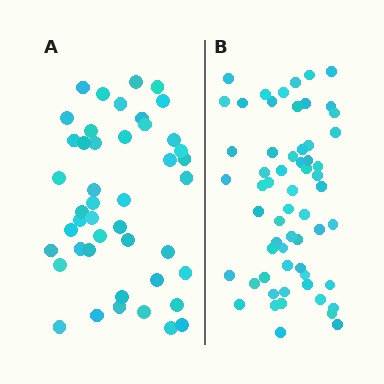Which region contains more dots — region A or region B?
Region B (the right region) has more dots.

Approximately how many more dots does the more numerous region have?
Region B has approximately 15 more dots than region A.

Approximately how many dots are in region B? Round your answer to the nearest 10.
About 60 dots.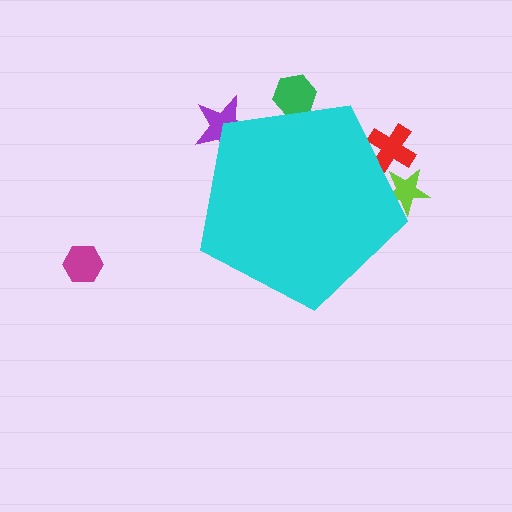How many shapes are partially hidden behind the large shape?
4 shapes are partially hidden.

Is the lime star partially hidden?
Yes, the lime star is partially hidden behind the cyan pentagon.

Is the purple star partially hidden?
Yes, the purple star is partially hidden behind the cyan pentagon.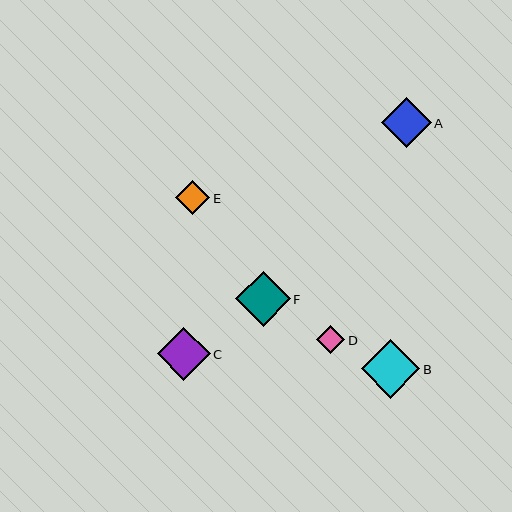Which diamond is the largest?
Diamond B is the largest with a size of approximately 59 pixels.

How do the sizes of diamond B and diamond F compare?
Diamond B and diamond F are approximately the same size.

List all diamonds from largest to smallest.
From largest to smallest: B, F, C, A, E, D.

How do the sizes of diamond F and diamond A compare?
Diamond F and diamond A are approximately the same size.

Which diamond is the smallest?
Diamond D is the smallest with a size of approximately 29 pixels.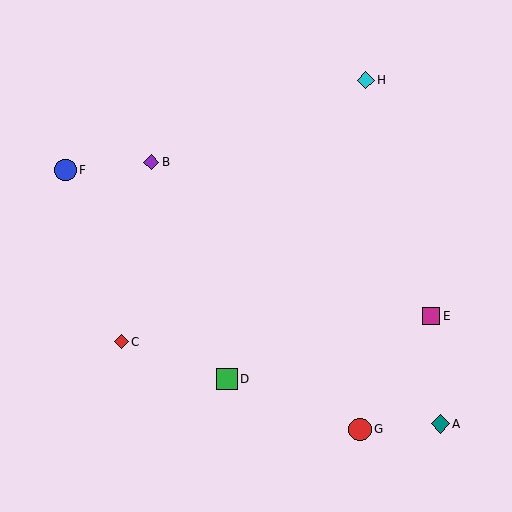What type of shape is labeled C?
Shape C is a red diamond.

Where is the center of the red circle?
The center of the red circle is at (360, 429).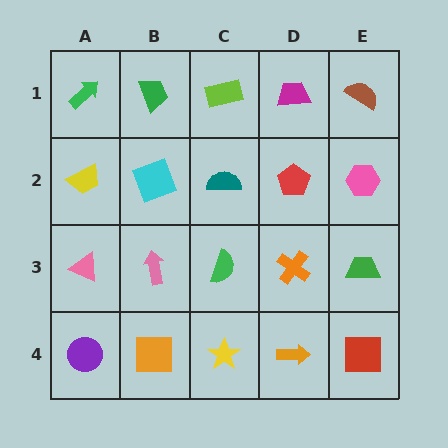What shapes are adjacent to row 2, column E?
A brown semicircle (row 1, column E), a green trapezoid (row 3, column E), a red pentagon (row 2, column D).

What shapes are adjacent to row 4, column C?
A green semicircle (row 3, column C), an orange square (row 4, column B), an orange arrow (row 4, column D).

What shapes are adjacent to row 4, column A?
A pink triangle (row 3, column A), an orange square (row 4, column B).